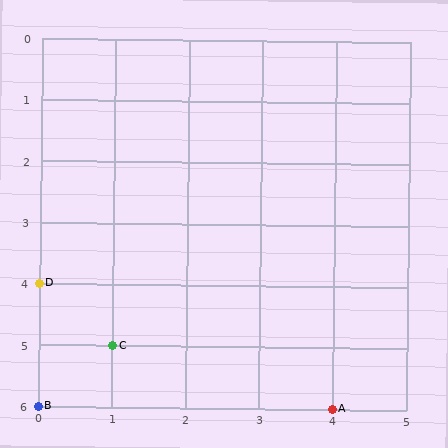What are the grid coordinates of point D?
Point D is at grid coordinates (0, 4).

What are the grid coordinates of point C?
Point C is at grid coordinates (1, 5).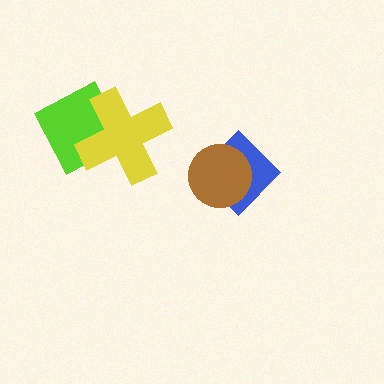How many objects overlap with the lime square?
1 object overlaps with the lime square.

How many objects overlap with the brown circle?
1 object overlaps with the brown circle.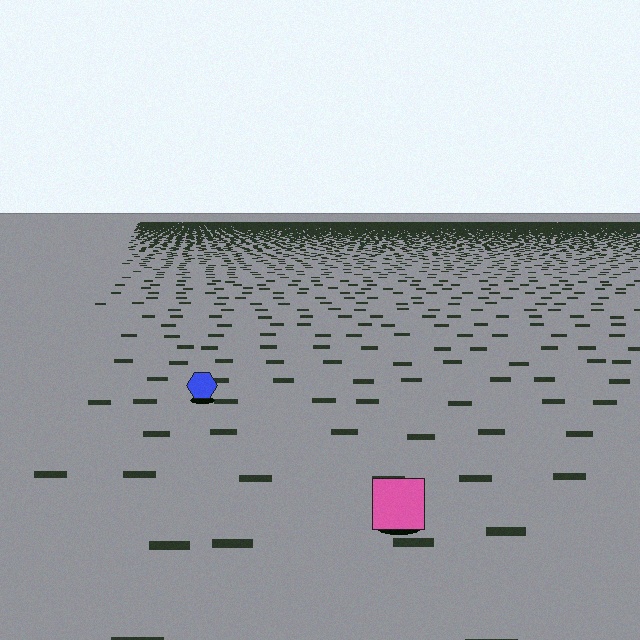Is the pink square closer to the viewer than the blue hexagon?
Yes. The pink square is closer — you can tell from the texture gradient: the ground texture is coarser near it.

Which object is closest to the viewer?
The pink square is closest. The texture marks near it are larger and more spread out.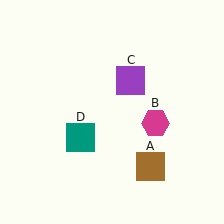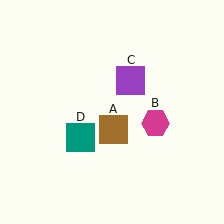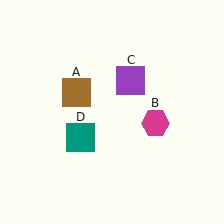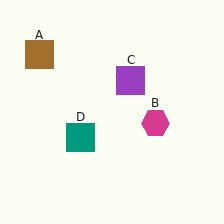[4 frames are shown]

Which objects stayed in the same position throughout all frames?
Magenta hexagon (object B) and purple square (object C) and teal square (object D) remained stationary.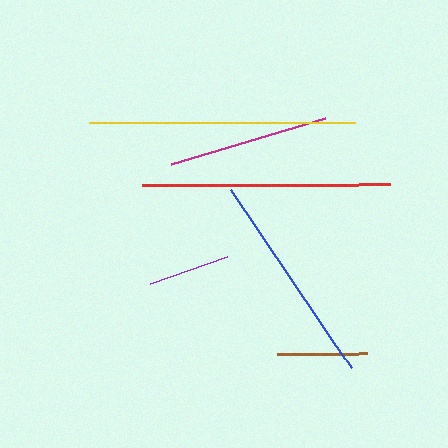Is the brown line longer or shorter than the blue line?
The blue line is longer than the brown line.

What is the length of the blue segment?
The blue segment is approximately 214 pixels long.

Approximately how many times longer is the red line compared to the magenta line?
The red line is approximately 1.5 times the length of the magenta line.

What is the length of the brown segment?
The brown segment is approximately 89 pixels long.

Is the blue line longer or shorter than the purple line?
The blue line is longer than the purple line.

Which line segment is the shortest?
The purple line is the shortest at approximately 81 pixels.